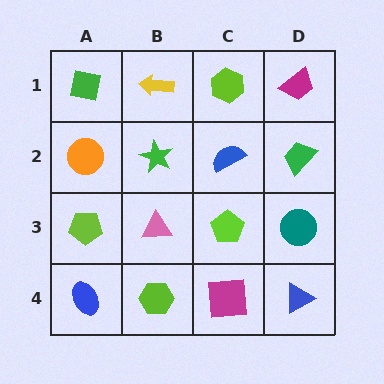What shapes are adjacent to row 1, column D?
A green trapezoid (row 2, column D), a lime hexagon (row 1, column C).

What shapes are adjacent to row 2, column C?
A lime hexagon (row 1, column C), a lime pentagon (row 3, column C), a green star (row 2, column B), a green trapezoid (row 2, column D).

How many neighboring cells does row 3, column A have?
3.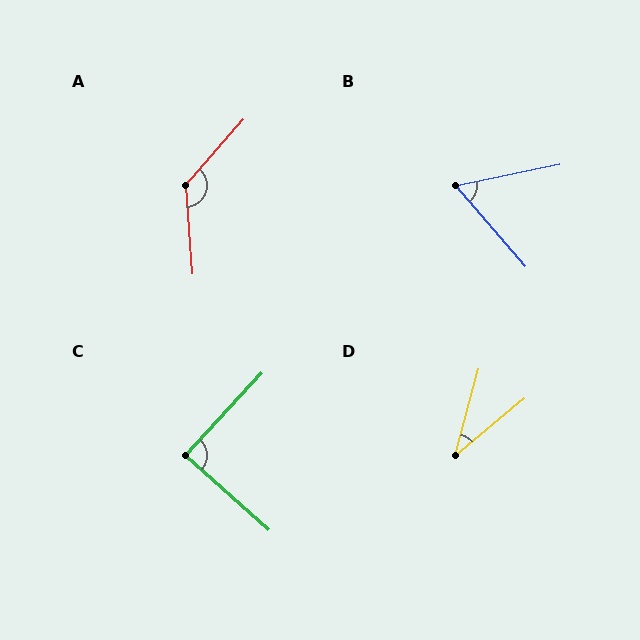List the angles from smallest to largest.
D (35°), B (61°), C (89°), A (135°).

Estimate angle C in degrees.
Approximately 89 degrees.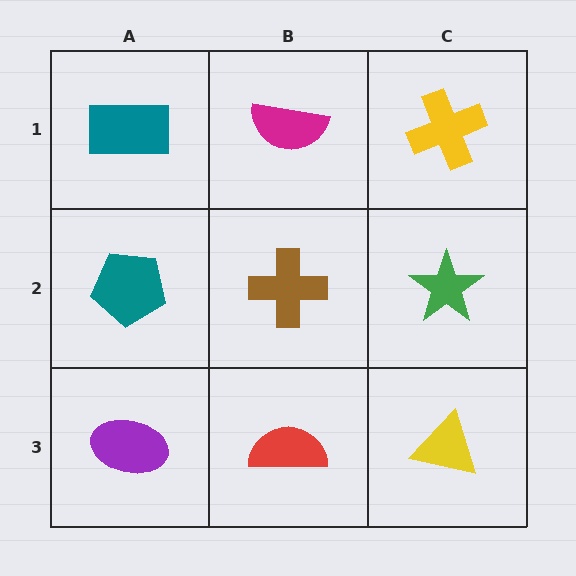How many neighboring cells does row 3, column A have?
2.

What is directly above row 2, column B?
A magenta semicircle.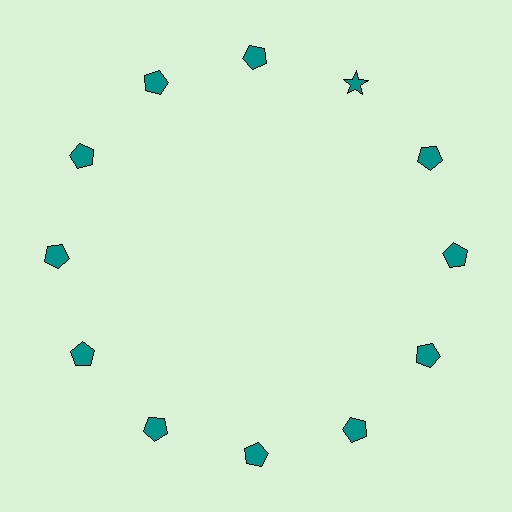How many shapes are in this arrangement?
There are 12 shapes arranged in a ring pattern.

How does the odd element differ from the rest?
It has a different shape: star instead of pentagon.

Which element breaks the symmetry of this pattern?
The teal star at roughly the 1 o'clock position breaks the symmetry. All other shapes are teal pentagons.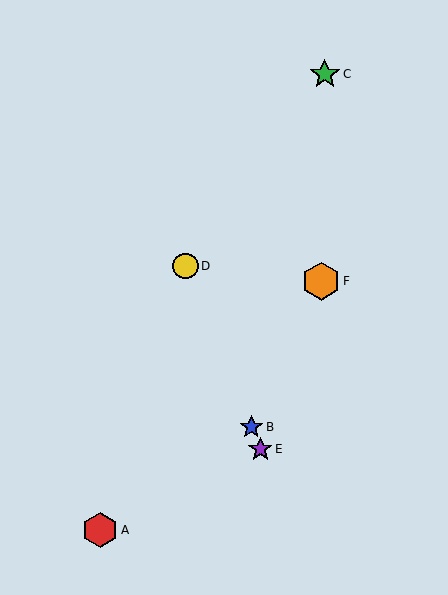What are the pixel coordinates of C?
Object C is at (325, 74).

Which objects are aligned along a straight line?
Objects B, D, E are aligned along a straight line.